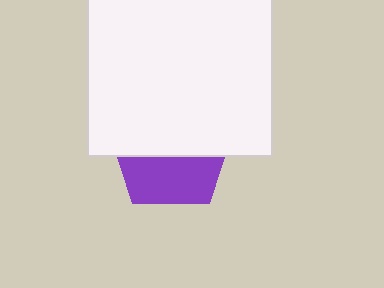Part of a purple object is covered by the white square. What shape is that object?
It is a pentagon.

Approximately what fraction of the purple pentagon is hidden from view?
Roughly 59% of the purple pentagon is hidden behind the white square.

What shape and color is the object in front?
The object in front is a white square.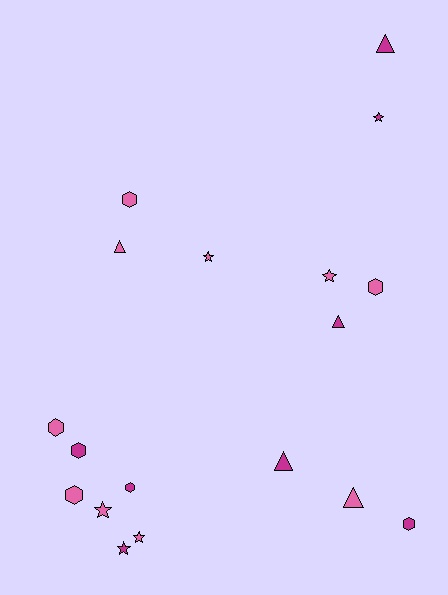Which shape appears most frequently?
Hexagon, with 7 objects.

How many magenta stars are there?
There are 2 magenta stars.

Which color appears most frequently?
Pink, with 10 objects.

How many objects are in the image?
There are 18 objects.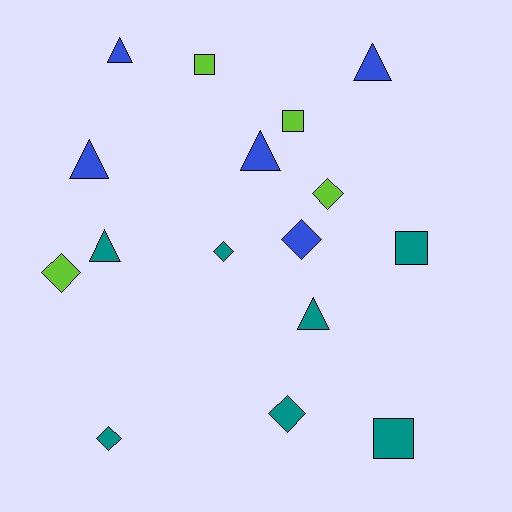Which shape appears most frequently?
Triangle, with 6 objects.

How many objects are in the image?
There are 16 objects.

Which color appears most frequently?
Teal, with 7 objects.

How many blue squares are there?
There are no blue squares.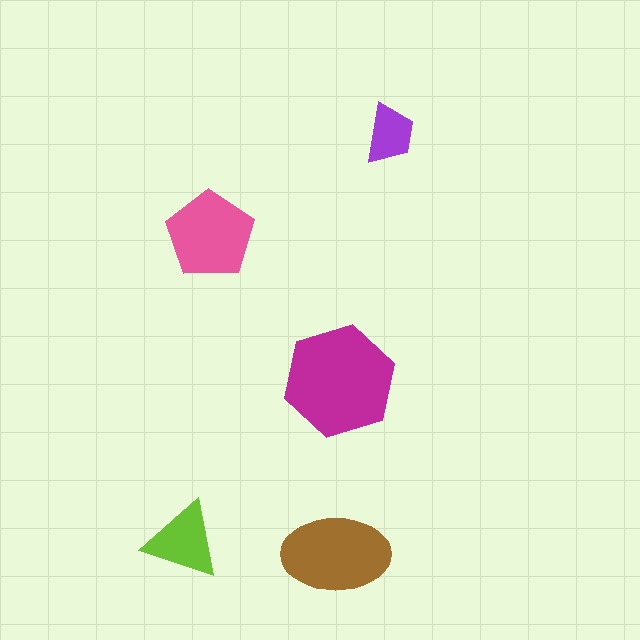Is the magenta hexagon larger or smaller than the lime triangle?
Larger.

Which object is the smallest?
The purple trapezoid.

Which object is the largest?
The magenta hexagon.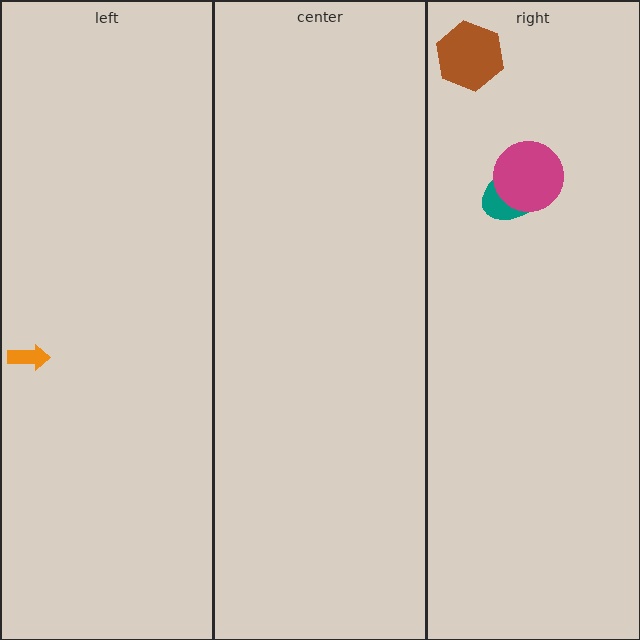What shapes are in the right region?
The teal ellipse, the magenta circle, the brown hexagon.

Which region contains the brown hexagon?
The right region.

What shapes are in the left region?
The orange arrow.